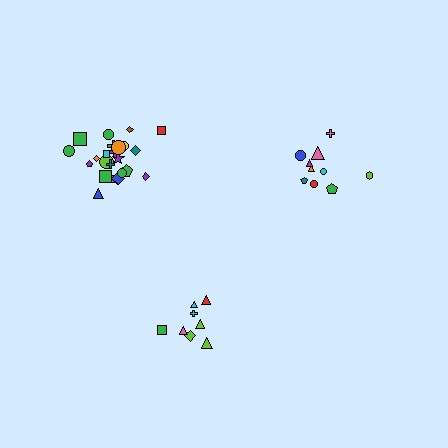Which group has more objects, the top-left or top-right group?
The top-left group.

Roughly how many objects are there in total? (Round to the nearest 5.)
Roughly 45 objects in total.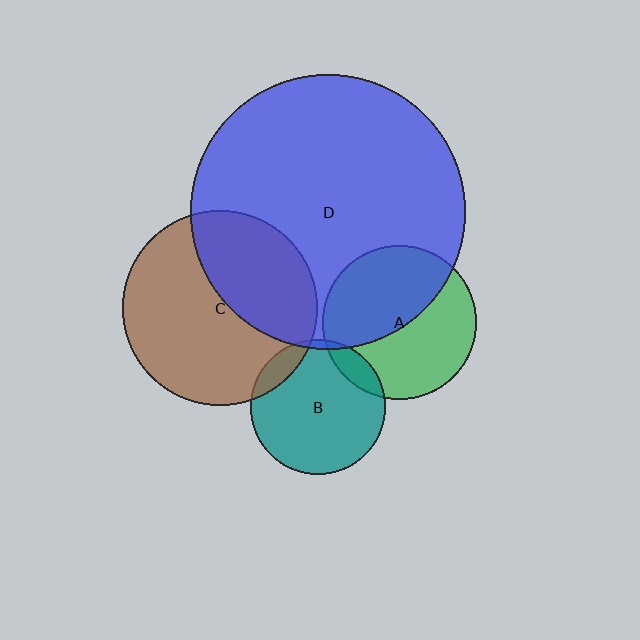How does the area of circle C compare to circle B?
Approximately 2.1 times.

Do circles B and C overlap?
Yes.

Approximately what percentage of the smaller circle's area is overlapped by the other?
Approximately 10%.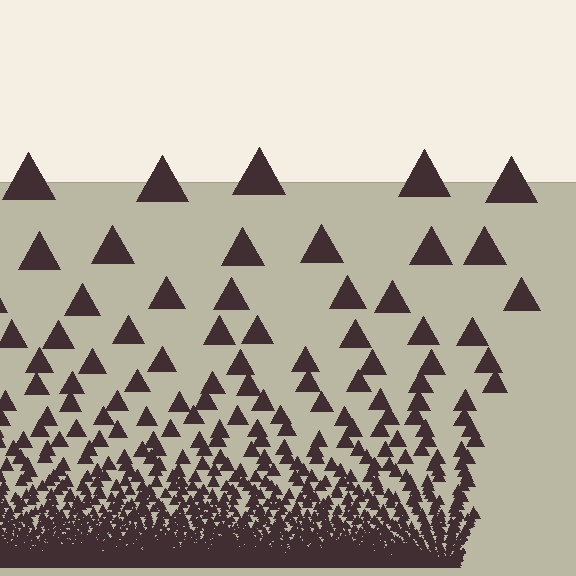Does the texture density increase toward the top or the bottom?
Density increases toward the bottom.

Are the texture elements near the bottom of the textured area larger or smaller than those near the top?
Smaller. The gradient is inverted — elements near the bottom are smaller and denser.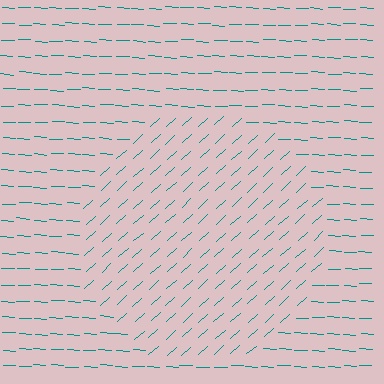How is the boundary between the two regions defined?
The boundary is defined purely by a change in line orientation (approximately 45 degrees difference). All lines are the same color and thickness.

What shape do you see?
I see a circle.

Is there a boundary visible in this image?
Yes, there is a texture boundary formed by a change in line orientation.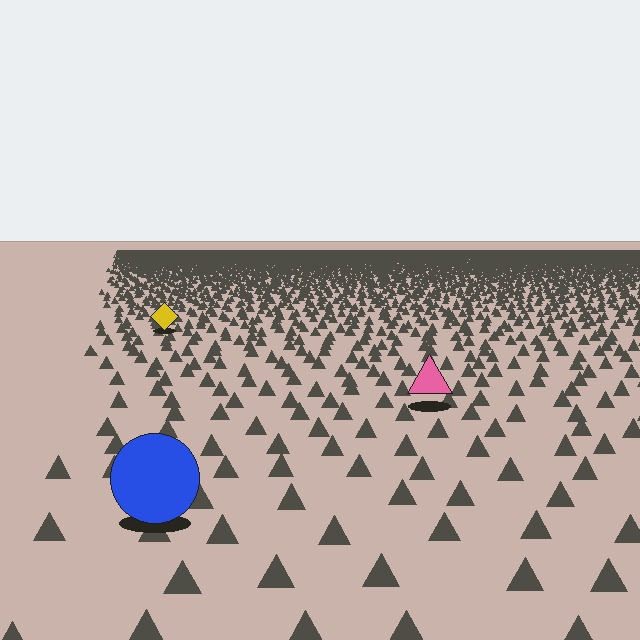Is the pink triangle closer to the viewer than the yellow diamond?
Yes. The pink triangle is closer — you can tell from the texture gradient: the ground texture is coarser near it.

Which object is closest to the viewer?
The blue circle is closest. The texture marks near it are larger and more spread out.